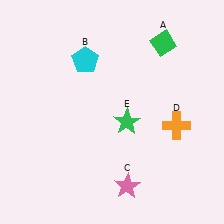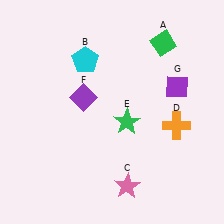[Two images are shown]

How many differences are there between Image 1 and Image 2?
There are 2 differences between the two images.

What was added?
A purple diamond (F), a purple diamond (G) were added in Image 2.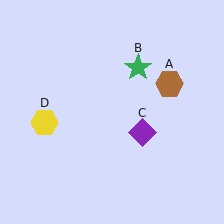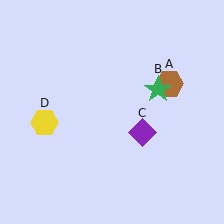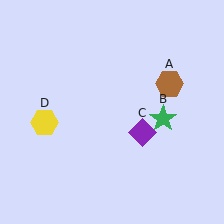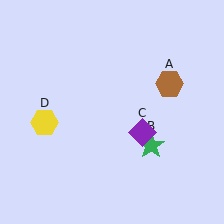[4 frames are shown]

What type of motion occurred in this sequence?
The green star (object B) rotated clockwise around the center of the scene.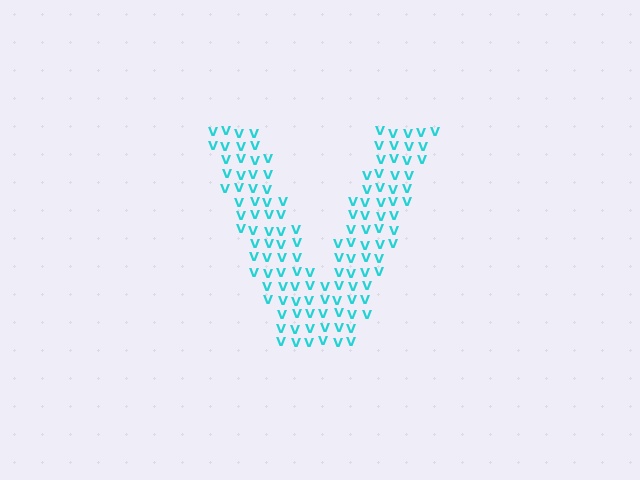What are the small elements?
The small elements are letter V's.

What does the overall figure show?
The overall figure shows the letter V.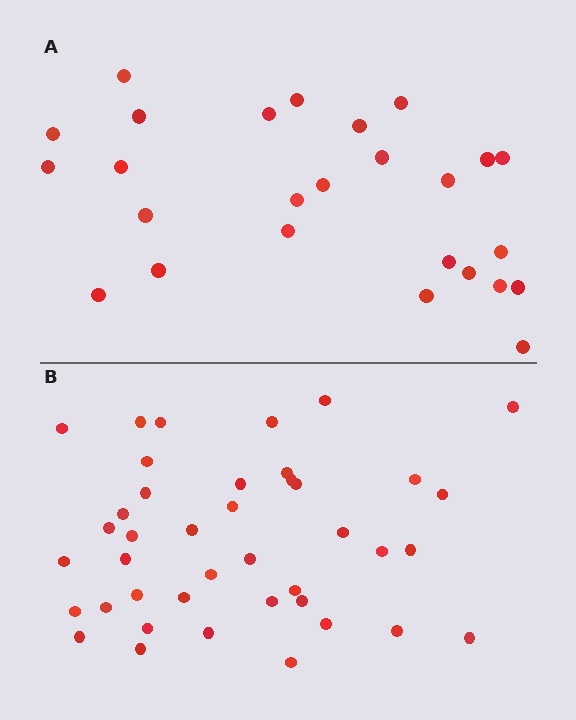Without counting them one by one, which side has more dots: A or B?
Region B (the bottom region) has more dots.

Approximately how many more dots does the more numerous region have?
Region B has approximately 15 more dots than region A.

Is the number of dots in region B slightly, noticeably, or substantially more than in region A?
Region B has substantially more. The ratio is roughly 1.6 to 1.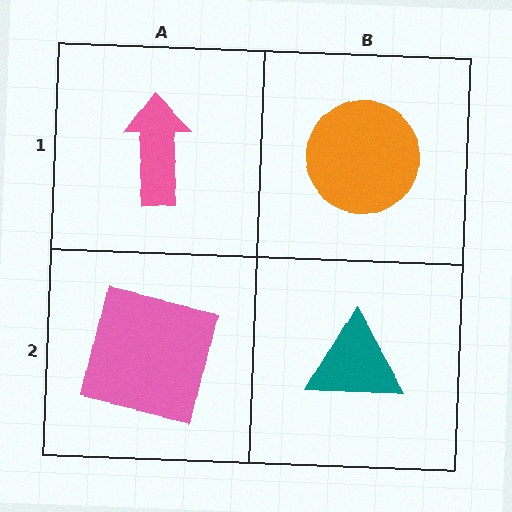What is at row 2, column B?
A teal triangle.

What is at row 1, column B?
An orange circle.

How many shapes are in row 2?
2 shapes.